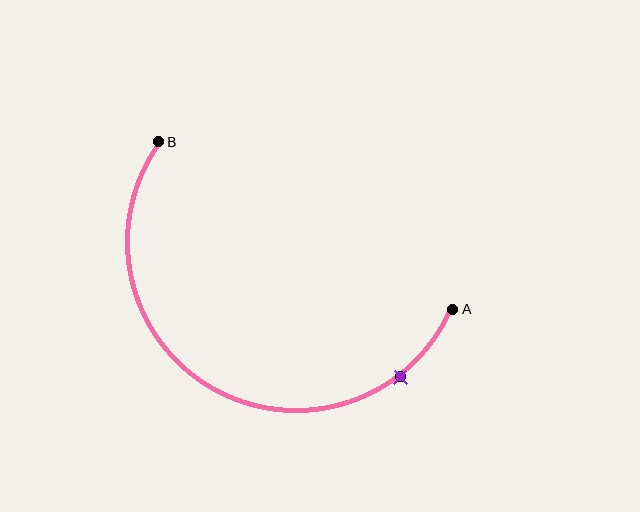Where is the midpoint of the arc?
The arc midpoint is the point on the curve farthest from the straight line joining A and B. It sits below that line.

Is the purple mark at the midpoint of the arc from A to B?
No. The purple mark lies on the arc but is closer to endpoint A. The arc midpoint would be at the point on the curve equidistant along the arc from both A and B.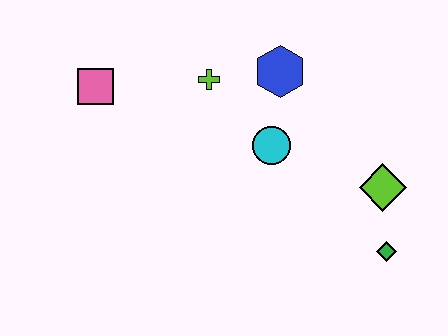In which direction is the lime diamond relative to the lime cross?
The lime diamond is to the right of the lime cross.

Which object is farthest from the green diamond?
The pink square is farthest from the green diamond.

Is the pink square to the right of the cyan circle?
No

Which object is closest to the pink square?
The lime cross is closest to the pink square.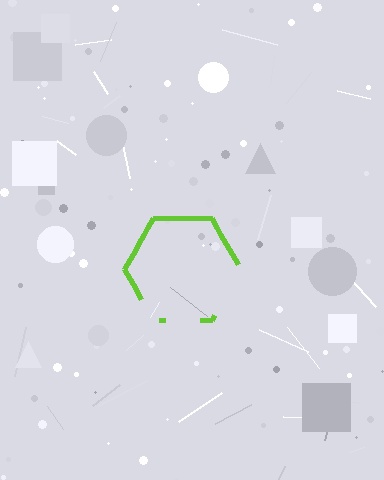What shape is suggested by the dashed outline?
The dashed outline suggests a hexagon.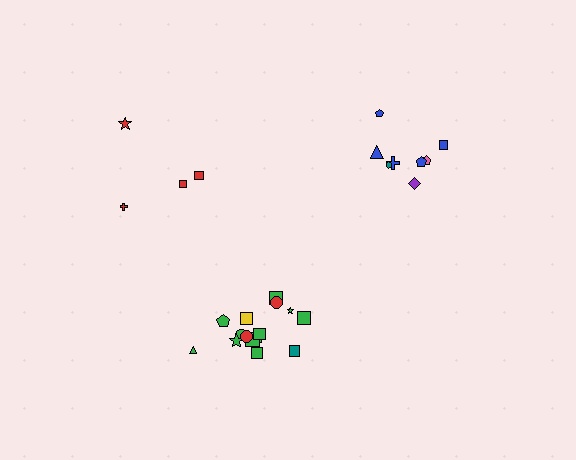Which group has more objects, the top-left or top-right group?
The top-right group.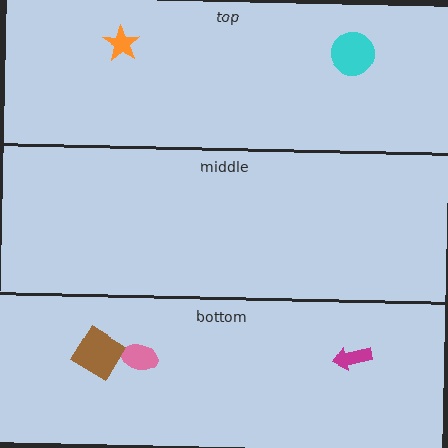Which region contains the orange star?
The top region.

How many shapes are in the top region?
2.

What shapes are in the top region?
The cyan circle, the orange star.